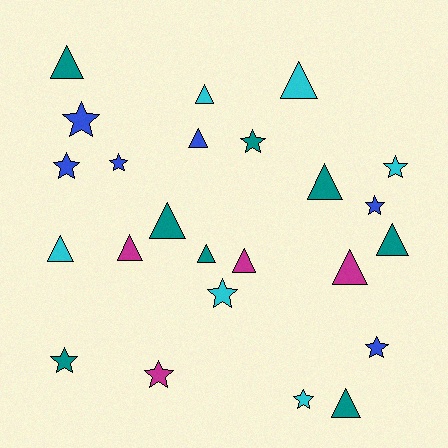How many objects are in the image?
There are 24 objects.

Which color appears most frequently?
Teal, with 8 objects.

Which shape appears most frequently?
Triangle, with 13 objects.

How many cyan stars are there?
There are 3 cyan stars.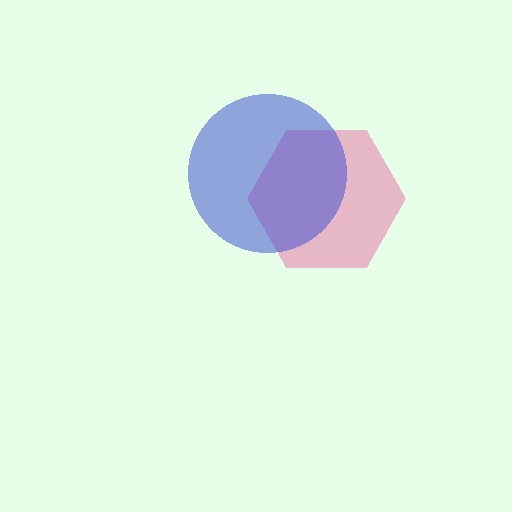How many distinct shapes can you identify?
There are 2 distinct shapes: a pink hexagon, a blue circle.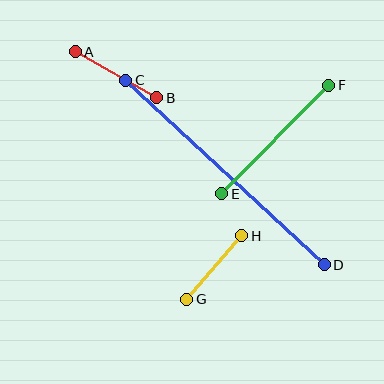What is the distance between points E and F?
The distance is approximately 152 pixels.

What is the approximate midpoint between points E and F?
The midpoint is at approximately (275, 140) pixels.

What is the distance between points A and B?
The distance is approximately 93 pixels.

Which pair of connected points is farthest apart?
Points C and D are farthest apart.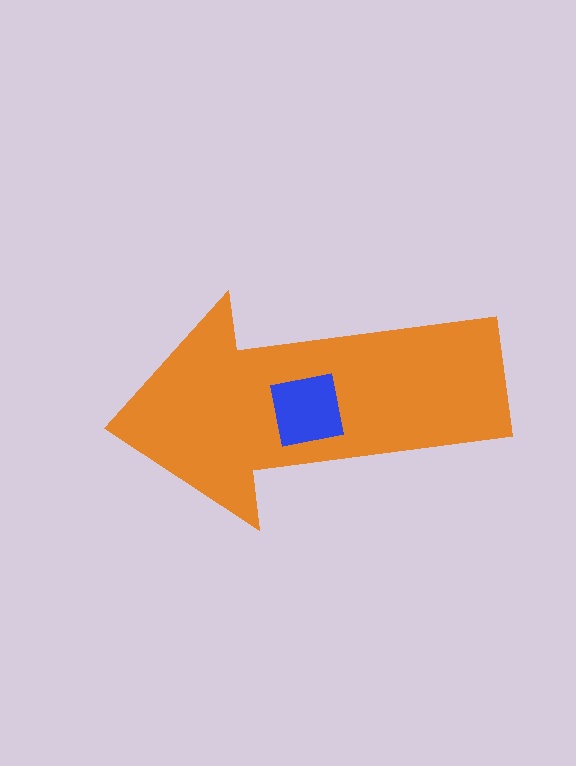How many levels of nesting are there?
2.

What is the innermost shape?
The blue square.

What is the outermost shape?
The orange arrow.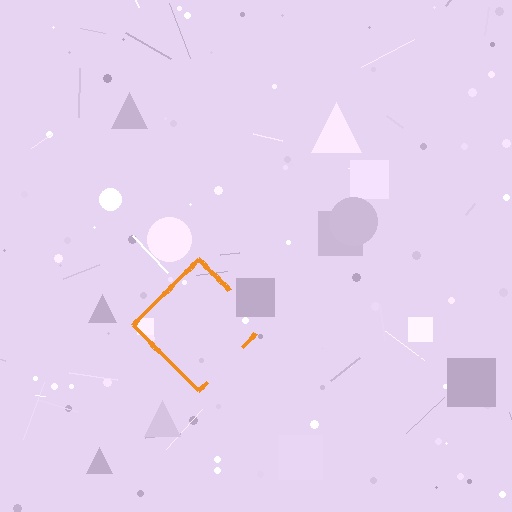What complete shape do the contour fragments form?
The contour fragments form a diamond.